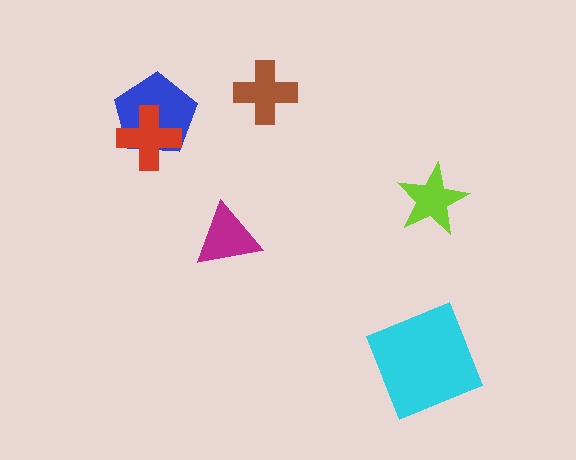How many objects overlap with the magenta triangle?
0 objects overlap with the magenta triangle.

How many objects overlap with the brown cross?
0 objects overlap with the brown cross.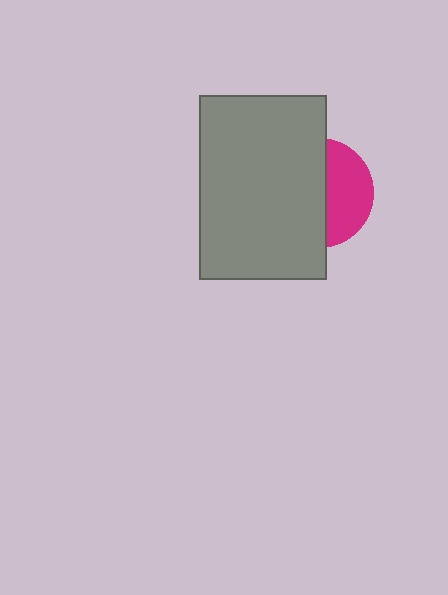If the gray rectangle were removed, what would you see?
You would see the complete magenta circle.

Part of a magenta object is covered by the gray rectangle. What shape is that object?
It is a circle.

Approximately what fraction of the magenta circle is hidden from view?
Roughly 60% of the magenta circle is hidden behind the gray rectangle.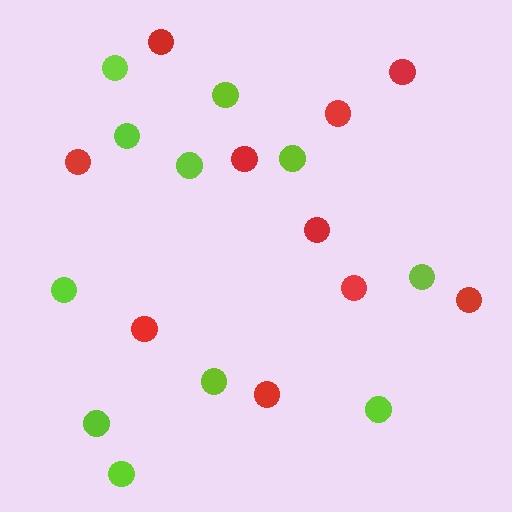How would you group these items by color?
There are 2 groups: one group of lime circles (11) and one group of red circles (10).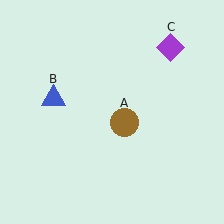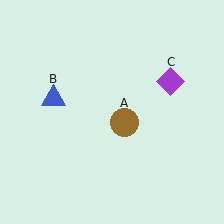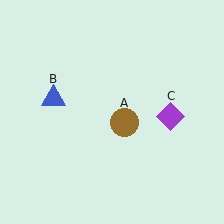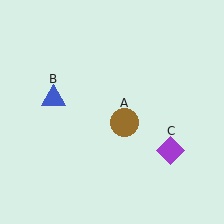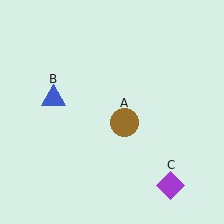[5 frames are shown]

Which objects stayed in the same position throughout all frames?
Brown circle (object A) and blue triangle (object B) remained stationary.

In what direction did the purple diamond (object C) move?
The purple diamond (object C) moved down.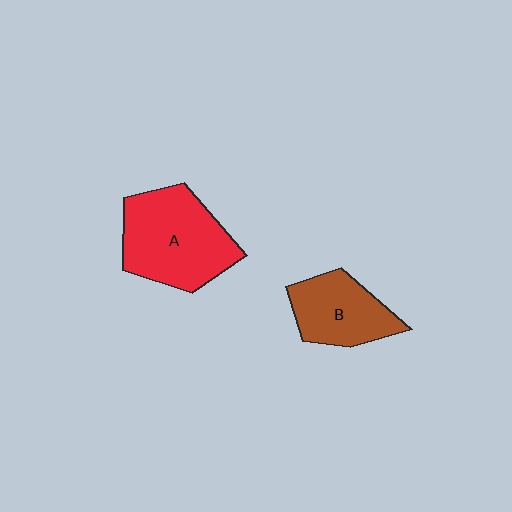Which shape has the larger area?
Shape A (red).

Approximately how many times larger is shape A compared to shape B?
Approximately 1.5 times.